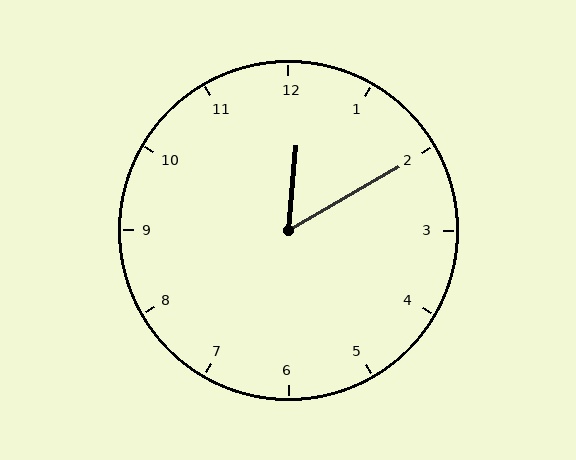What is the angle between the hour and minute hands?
Approximately 55 degrees.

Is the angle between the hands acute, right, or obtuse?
It is acute.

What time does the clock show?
12:10.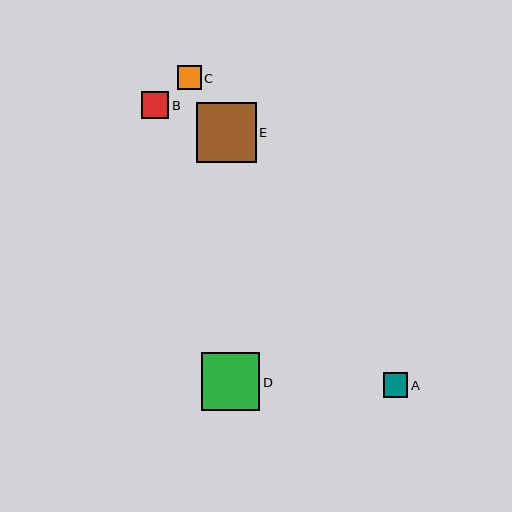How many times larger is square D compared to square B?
Square D is approximately 2.1 times the size of square B.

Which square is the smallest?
Square C is the smallest with a size of approximately 24 pixels.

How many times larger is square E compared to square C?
Square E is approximately 2.5 times the size of square C.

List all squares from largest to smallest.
From largest to smallest: E, D, B, A, C.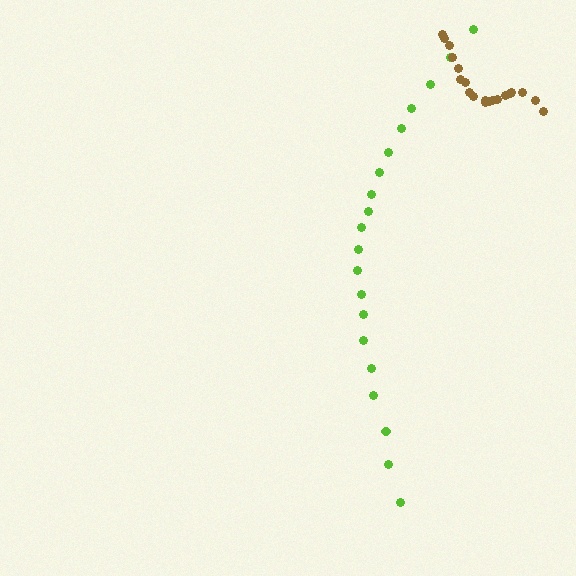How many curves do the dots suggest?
There are 2 distinct paths.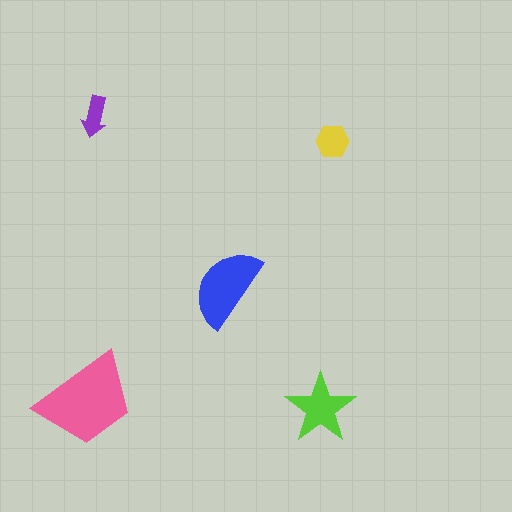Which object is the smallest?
The purple arrow.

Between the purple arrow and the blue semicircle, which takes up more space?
The blue semicircle.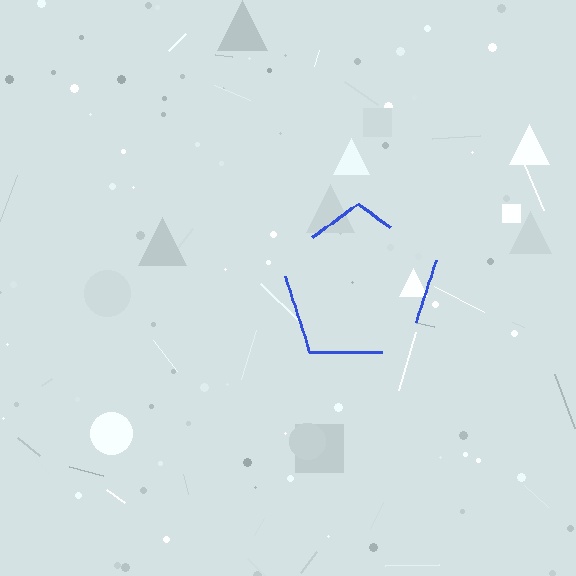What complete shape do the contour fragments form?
The contour fragments form a pentagon.